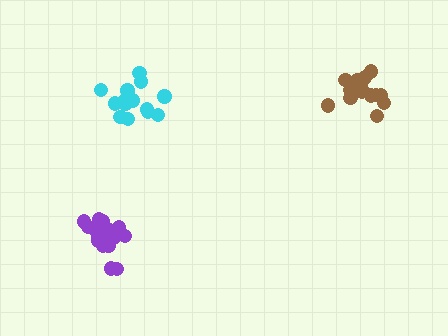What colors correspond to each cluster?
The clusters are colored: brown, purple, cyan.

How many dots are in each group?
Group 1: 16 dots, Group 2: 19 dots, Group 3: 15 dots (50 total).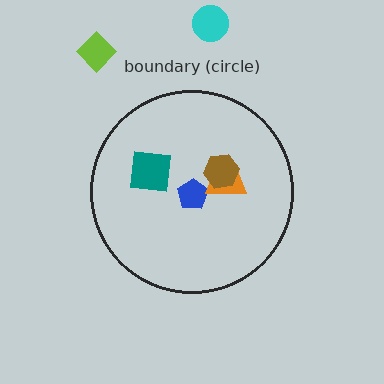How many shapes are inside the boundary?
4 inside, 2 outside.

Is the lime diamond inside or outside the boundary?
Outside.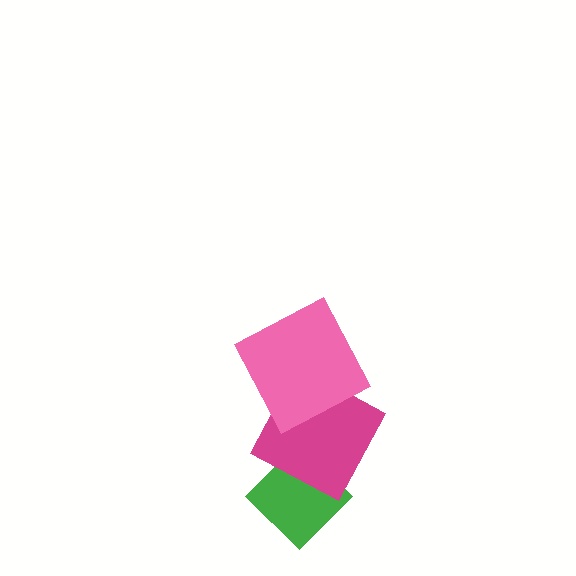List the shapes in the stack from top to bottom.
From top to bottom: the pink square, the magenta square, the green diamond.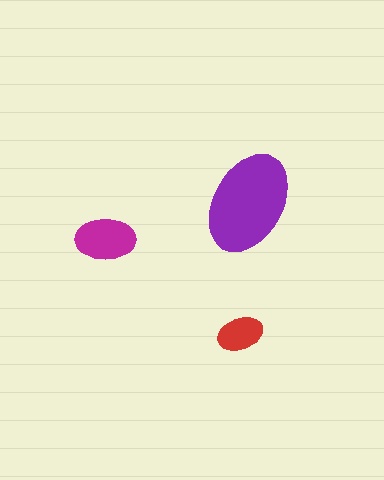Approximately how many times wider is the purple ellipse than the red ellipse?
About 2 times wider.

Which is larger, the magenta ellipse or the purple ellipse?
The purple one.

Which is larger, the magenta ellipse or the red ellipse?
The magenta one.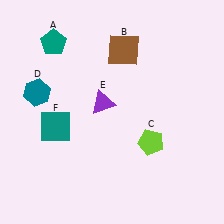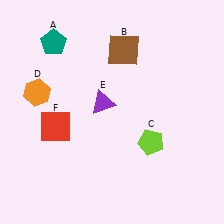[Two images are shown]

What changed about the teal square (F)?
In Image 1, F is teal. In Image 2, it changed to red.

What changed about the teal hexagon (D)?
In Image 1, D is teal. In Image 2, it changed to orange.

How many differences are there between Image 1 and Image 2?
There are 2 differences between the two images.